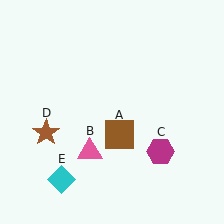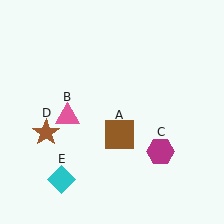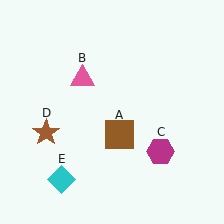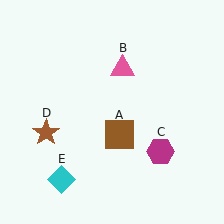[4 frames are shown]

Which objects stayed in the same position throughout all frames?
Brown square (object A) and magenta hexagon (object C) and brown star (object D) and cyan diamond (object E) remained stationary.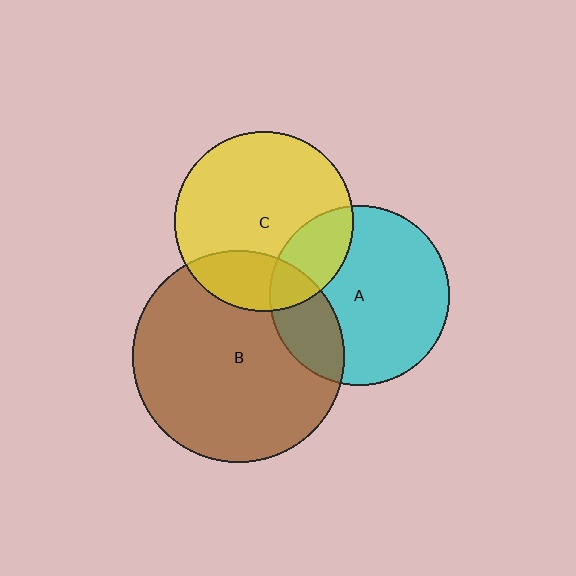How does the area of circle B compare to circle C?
Approximately 1.4 times.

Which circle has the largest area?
Circle B (brown).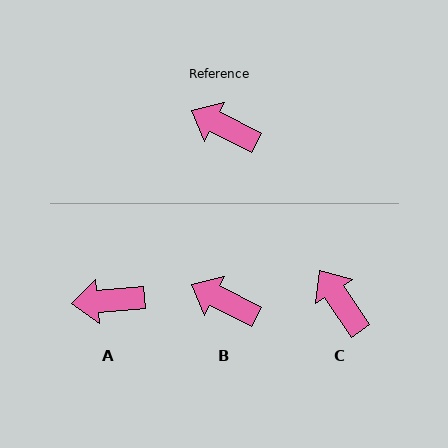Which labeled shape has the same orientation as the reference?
B.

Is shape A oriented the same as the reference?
No, it is off by about 32 degrees.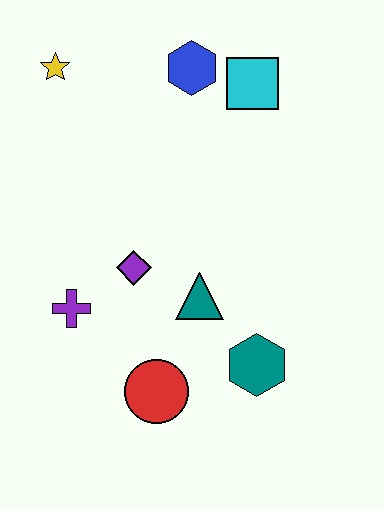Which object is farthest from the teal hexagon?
The yellow star is farthest from the teal hexagon.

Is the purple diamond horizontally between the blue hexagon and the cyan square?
No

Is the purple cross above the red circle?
Yes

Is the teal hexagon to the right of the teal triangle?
Yes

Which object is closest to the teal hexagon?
The teal triangle is closest to the teal hexagon.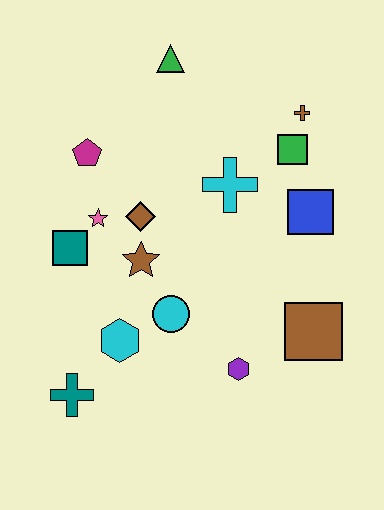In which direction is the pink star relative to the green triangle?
The pink star is below the green triangle.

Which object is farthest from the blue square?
The teal cross is farthest from the blue square.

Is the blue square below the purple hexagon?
No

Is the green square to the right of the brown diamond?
Yes